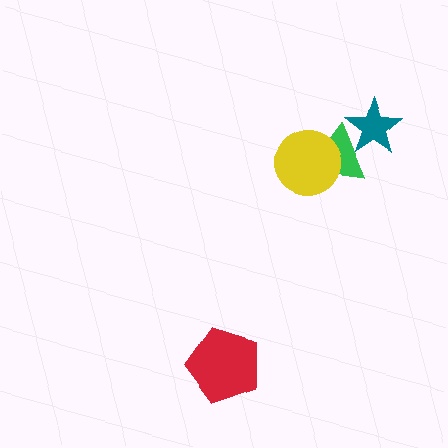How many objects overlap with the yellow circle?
1 object overlaps with the yellow circle.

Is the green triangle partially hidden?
Yes, it is partially covered by another shape.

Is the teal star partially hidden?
No, no other shape covers it.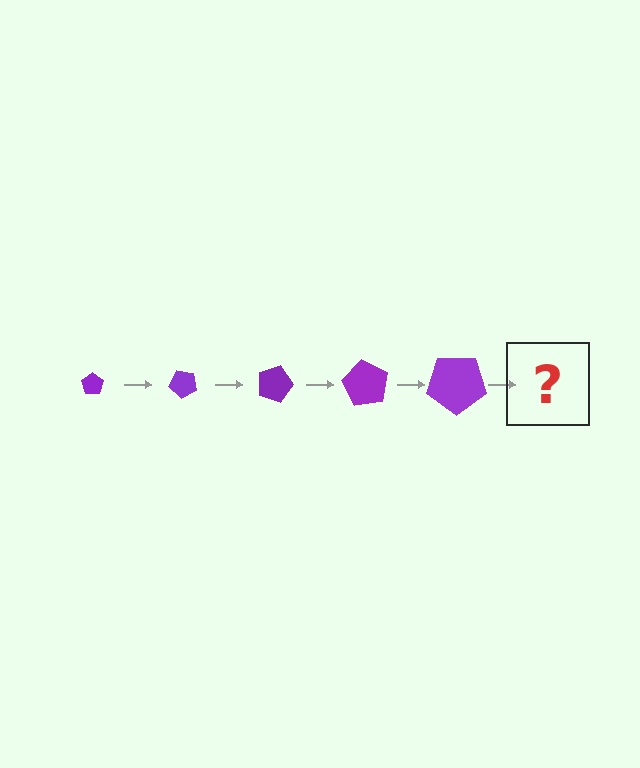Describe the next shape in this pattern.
It should be a pentagon, larger than the previous one and rotated 225 degrees from the start.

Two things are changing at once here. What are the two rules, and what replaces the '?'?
The two rules are that the pentagon grows larger each step and it rotates 45 degrees each step. The '?' should be a pentagon, larger than the previous one and rotated 225 degrees from the start.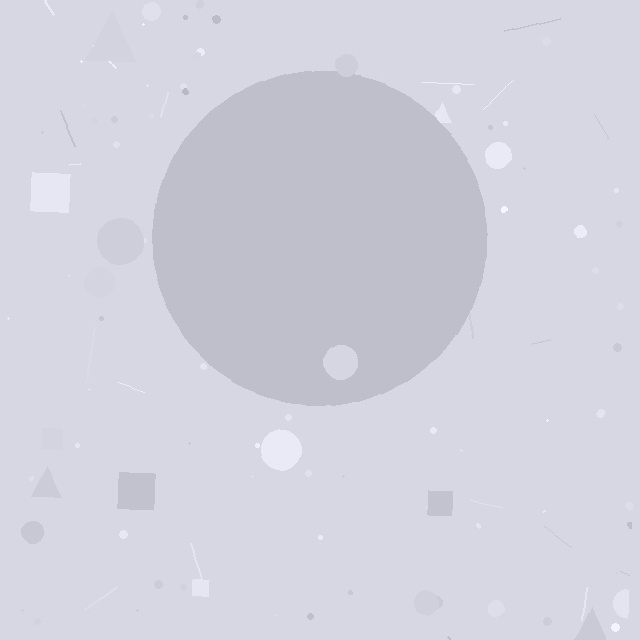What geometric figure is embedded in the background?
A circle is embedded in the background.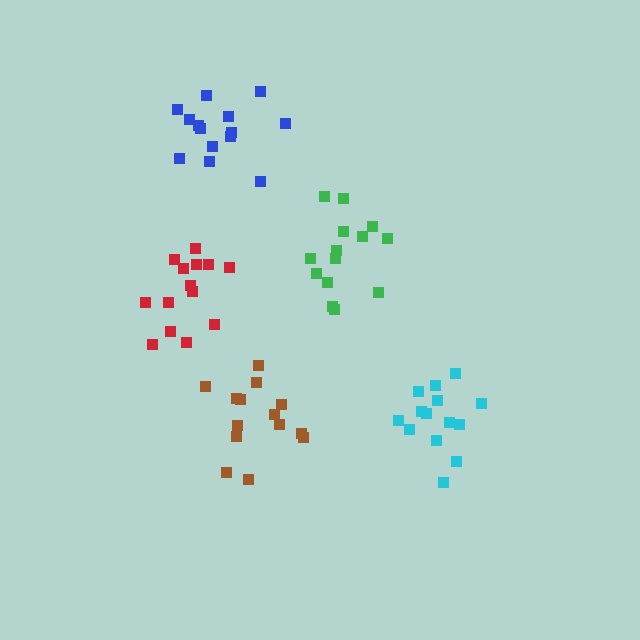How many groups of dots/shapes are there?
There are 5 groups.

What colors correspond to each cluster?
The clusters are colored: brown, green, cyan, red, blue.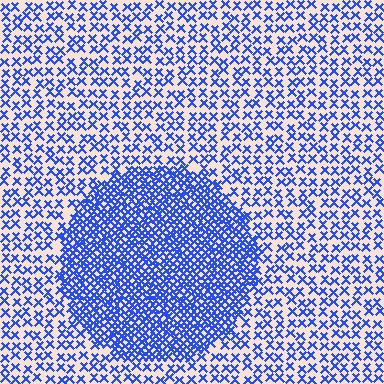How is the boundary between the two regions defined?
The boundary is defined by a change in element density (approximately 2.5x ratio). All elements are the same color, size, and shape.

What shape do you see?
I see a circle.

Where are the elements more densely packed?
The elements are more densely packed inside the circle boundary.